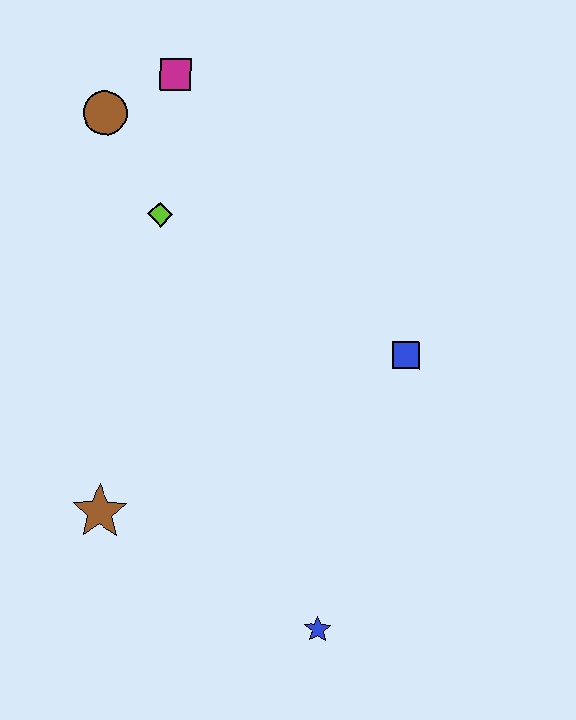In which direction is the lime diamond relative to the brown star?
The lime diamond is above the brown star.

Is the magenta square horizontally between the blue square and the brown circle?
Yes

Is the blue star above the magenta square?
No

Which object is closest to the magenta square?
The brown circle is closest to the magenta square.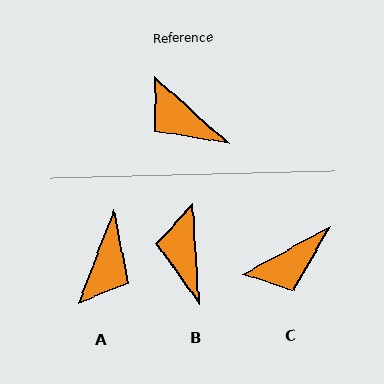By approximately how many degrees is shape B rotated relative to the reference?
Approximately 44 degrees clockwise.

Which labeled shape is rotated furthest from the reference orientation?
A, about 111 degrees away.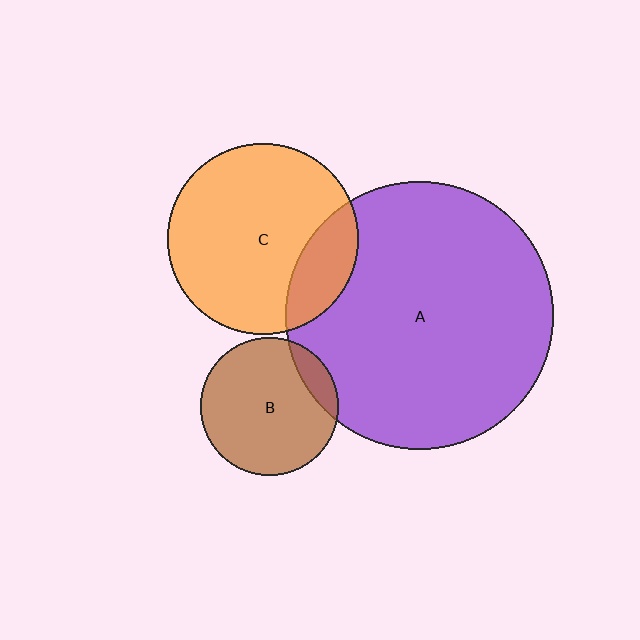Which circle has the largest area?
Circle A (purple).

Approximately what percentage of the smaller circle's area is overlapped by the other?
Approximately 10%.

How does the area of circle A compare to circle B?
Approximately 3.8 times.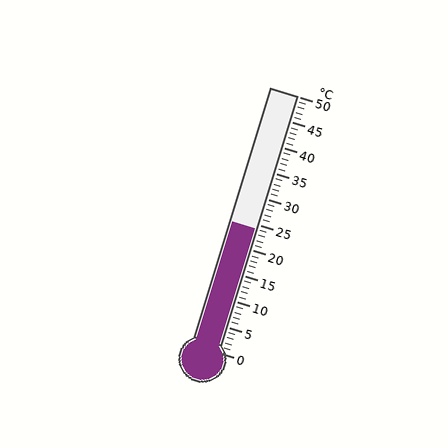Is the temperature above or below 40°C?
The temperature is below 40°C.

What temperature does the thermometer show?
The thermometer shows approximately 24°C.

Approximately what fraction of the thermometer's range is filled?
The thermometer is filled to approximately 50% of its range.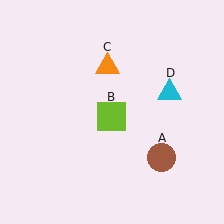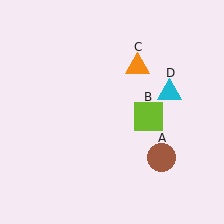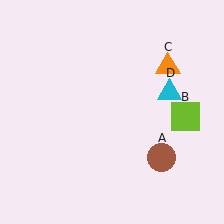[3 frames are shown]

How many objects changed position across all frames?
2 objects changed position: lime square (object B), orange triangle (object C).